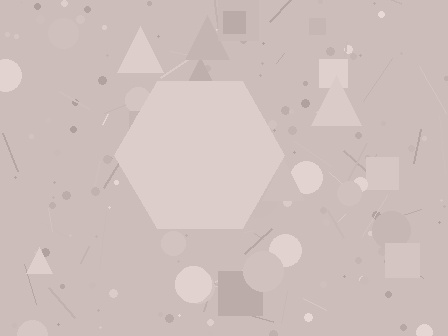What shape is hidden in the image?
A hexagon is hidden in the image.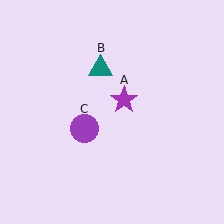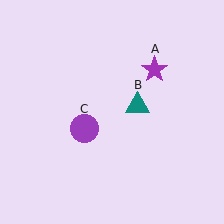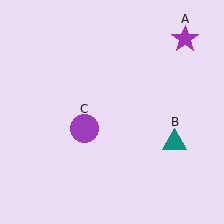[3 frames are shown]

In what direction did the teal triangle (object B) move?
The teal triangle (object B) moved down and to the right.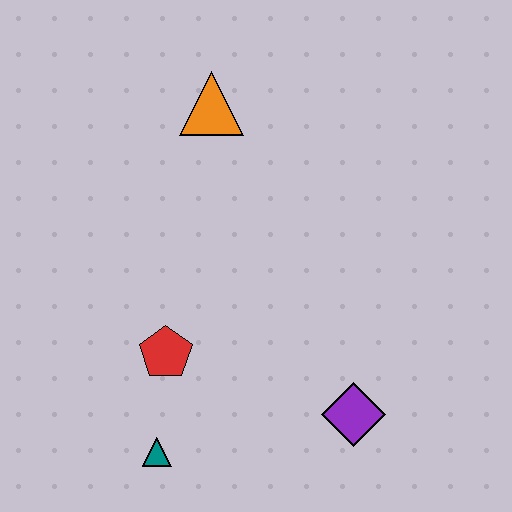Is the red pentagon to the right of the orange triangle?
No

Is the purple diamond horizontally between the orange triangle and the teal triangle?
No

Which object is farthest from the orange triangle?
The teal triangle is farthest from the orange triangle.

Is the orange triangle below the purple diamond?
No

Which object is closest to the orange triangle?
The red pentagon is closest to the orange triangle.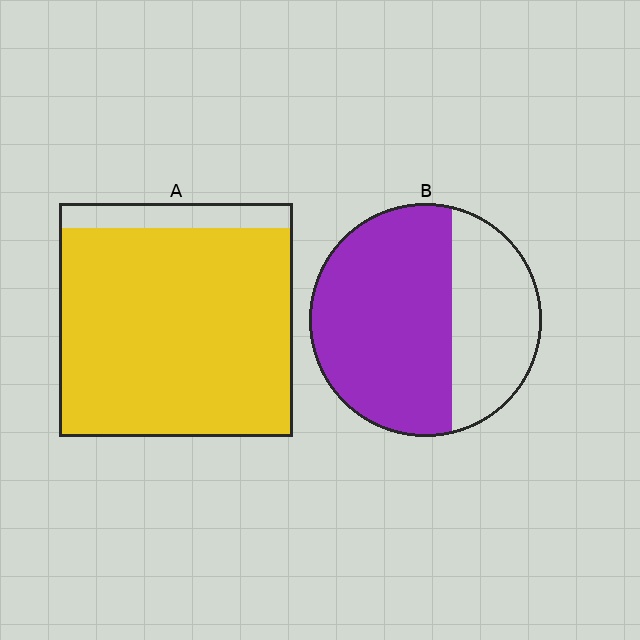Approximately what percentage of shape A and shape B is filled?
A is approximately 90% and B is approximately 65%.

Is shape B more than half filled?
Yes.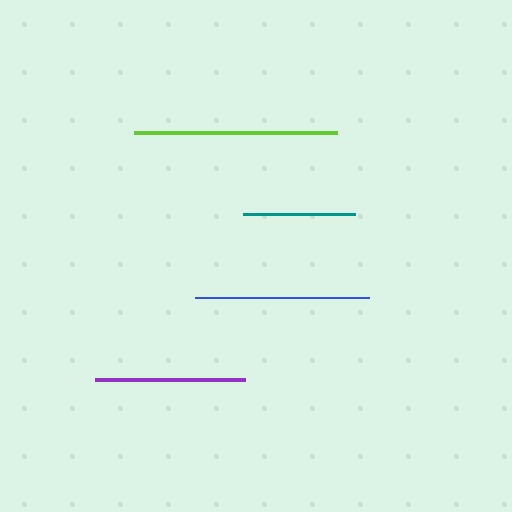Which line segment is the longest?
The lime line is the longest at approximately 204 pixels.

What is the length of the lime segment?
The lime segment is approximately 204 pixels long.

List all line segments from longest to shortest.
From longest to shortest: lime, blue, purple, teal.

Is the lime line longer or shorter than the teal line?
The lime line is longer than the teal line.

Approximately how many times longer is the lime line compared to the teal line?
The lime line is approximately 1.8 times the length of the teal line.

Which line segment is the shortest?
The teal line is the shortest at approximately 112 pixels.